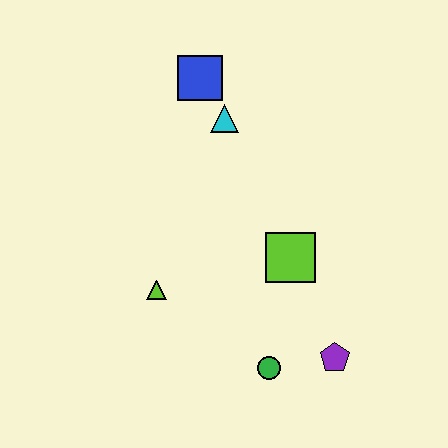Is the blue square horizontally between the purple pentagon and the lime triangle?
Yes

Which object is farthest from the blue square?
The purple pentagon is farthest from the blue square.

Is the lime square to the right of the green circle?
Yes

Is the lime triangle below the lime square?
Yes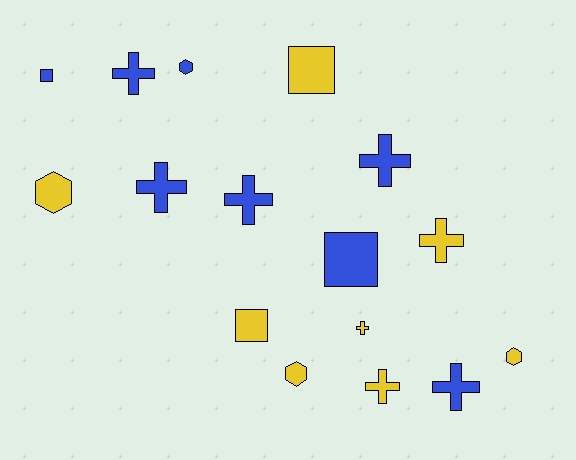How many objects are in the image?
There are 16 objects.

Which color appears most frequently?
Blue, with 8 objects.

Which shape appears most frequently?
Cross, with 8 objects.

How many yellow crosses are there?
There are 3 yellow crosses.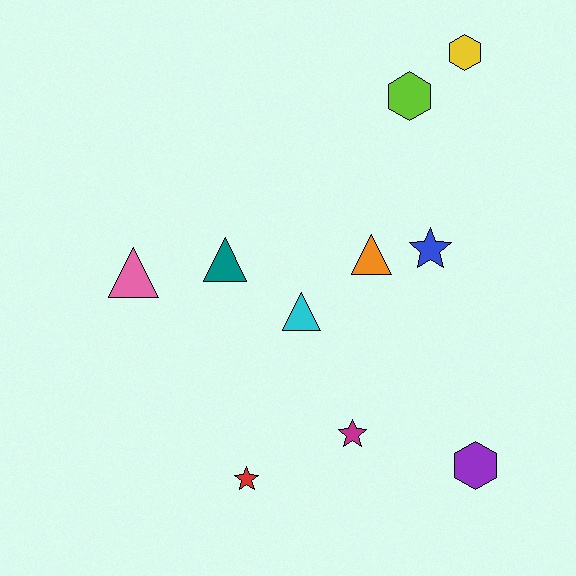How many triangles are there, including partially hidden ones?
There are 4 triangles.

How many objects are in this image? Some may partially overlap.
There are 10 objects.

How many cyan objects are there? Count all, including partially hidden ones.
There is 1 cyan object.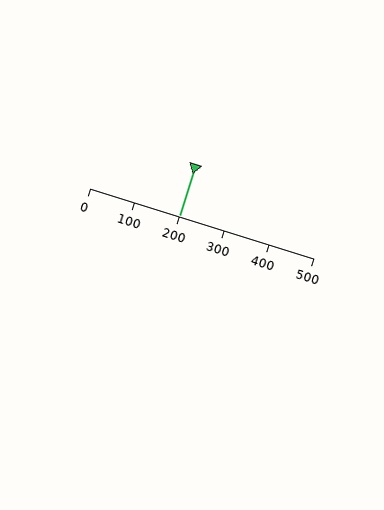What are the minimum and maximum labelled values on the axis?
The axis runs from 0 to 500.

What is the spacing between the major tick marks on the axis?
The major ticks are spaced 100 apart.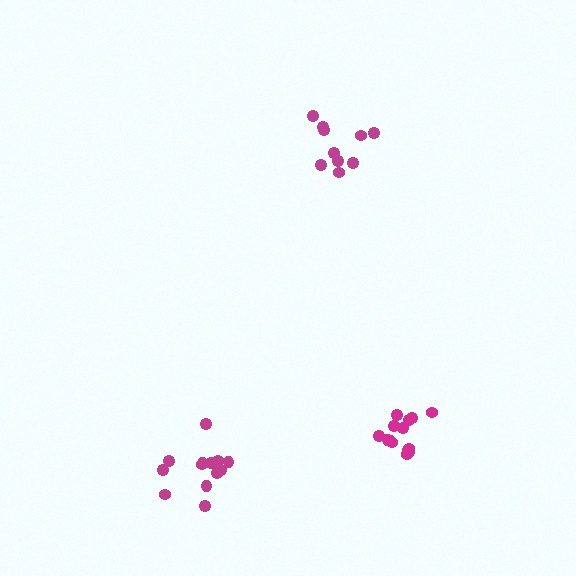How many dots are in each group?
Group 1: 10 dots, Group 2: 14 dots, Group 3: 13 dots (37 total).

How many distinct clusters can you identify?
There are 3 distinct clusters.